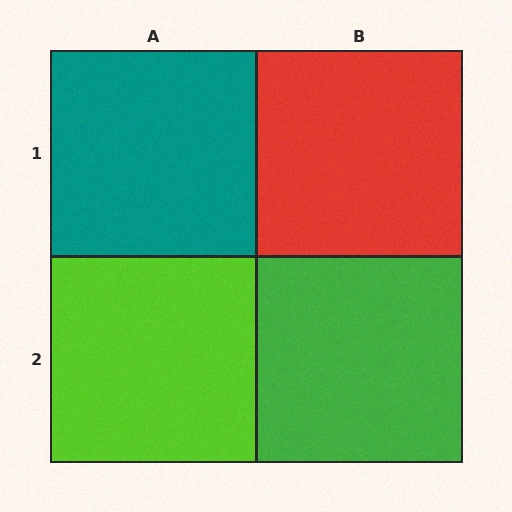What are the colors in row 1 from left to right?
Teal, red.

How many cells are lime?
1 cell is lime.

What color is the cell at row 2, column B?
Green.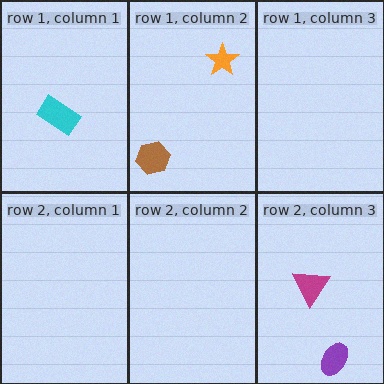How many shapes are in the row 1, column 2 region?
2.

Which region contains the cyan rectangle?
The row 1, column 1 region.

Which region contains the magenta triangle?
The row 2, column 3 region.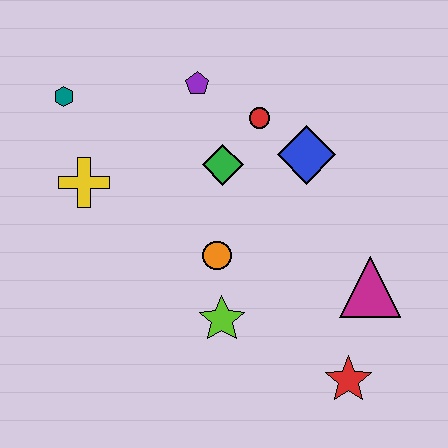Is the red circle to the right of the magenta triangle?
No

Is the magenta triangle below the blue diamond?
Yes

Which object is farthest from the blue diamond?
The teal hexagon is farthest from the blue diamond.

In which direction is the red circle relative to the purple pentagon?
The red circle is to the right of the purple pentagon.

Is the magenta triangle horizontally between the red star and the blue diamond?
No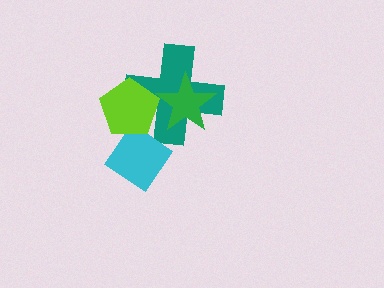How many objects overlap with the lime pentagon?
2 objects overlap with the lime pentagon.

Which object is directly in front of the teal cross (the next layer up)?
The cyan diamond is directly in front of the teal cross.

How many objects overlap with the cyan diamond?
2 objects overlap with the cyan diamond.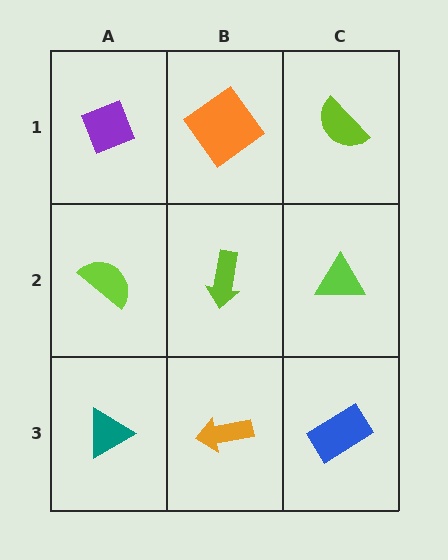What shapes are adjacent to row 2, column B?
An orange diamond (row 1, column B), an orange arrow (row 3, column B), a lime semicircle (row 2, column A), a lime triangle (row 2, column C).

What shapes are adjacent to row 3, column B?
A lime arrow (row 2, column B), a teal triangle (row 3, column A), a blue rectangle (row 3, column C).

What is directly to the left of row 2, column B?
A lime semicircle.